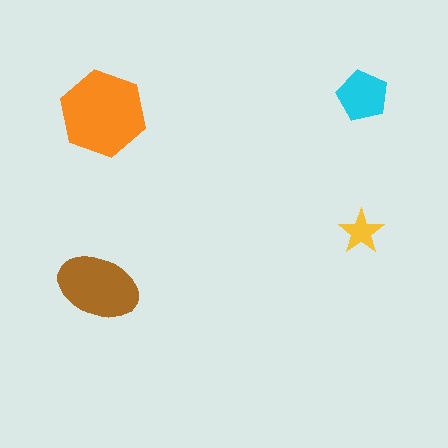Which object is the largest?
The orange hexagon.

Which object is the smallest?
The yellow star.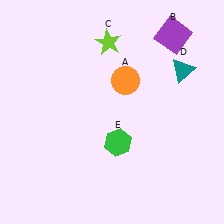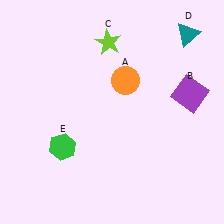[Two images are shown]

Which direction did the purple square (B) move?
The purple square (B) moved down.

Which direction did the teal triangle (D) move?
The teal triangle (D) moved up.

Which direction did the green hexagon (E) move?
The green hexagon (E) moved left.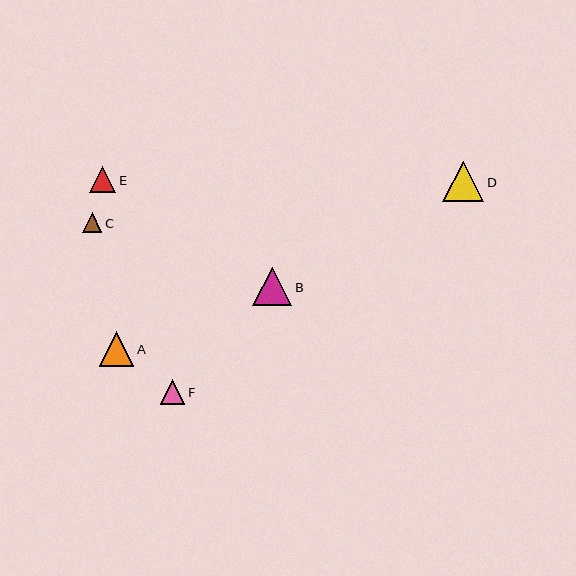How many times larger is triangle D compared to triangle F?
Triangle D is approximately 1.6 times the size of triangle F.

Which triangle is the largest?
Triangle D is the largest with a size of approximately 41 pixels.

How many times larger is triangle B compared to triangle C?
Triangle B is approximately 2.0 times the size of triangle C.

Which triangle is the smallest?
Triangle C is the smallest with a size of approximately 20 pixels.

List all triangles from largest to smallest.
From largest to smallest: D, B, A, E, F, C.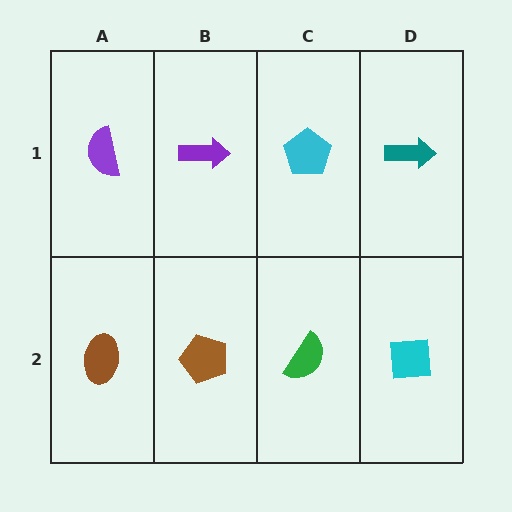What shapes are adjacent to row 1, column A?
A brown ellipse (row 2, column A), a purple arrow (row 1, column B).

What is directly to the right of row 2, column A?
A brown pentagon.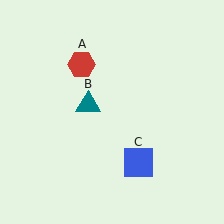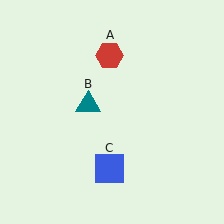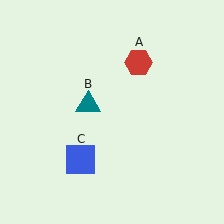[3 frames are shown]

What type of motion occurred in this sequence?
The red hexagon (object A), blue square (object C) rotated clockwise around the center of the scene.